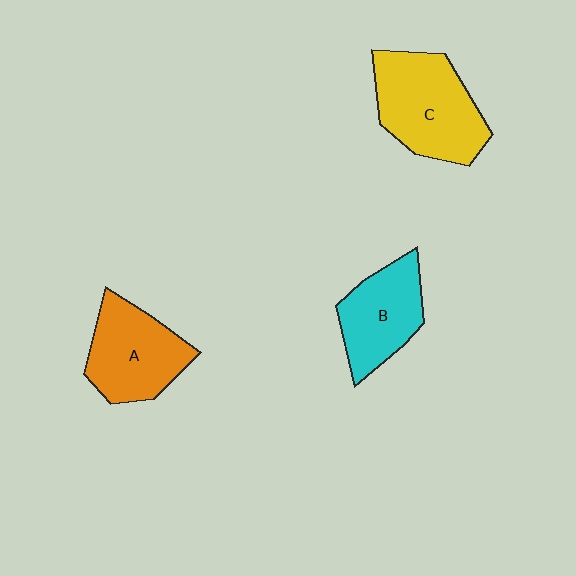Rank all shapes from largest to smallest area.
From largest to smallest: C (yellow), A (orange), B (cyan).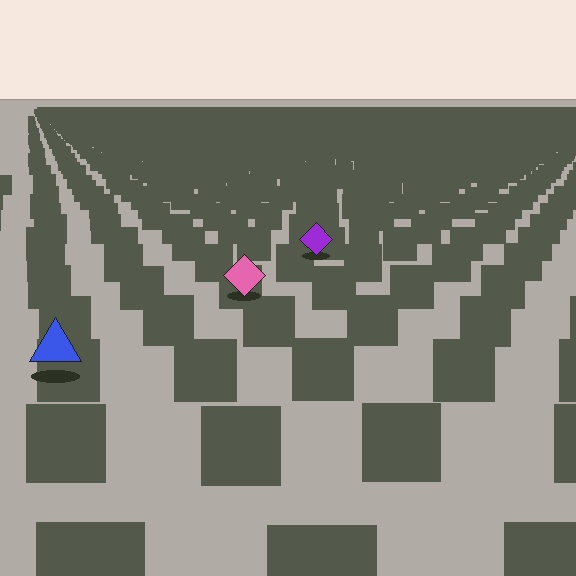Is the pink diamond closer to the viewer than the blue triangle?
No. The blue triangle is closer — you can tell from the texture gradient: the ground texture is coarser near it.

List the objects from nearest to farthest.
From nearest to farthest: the blue triangle, the pink diamond, the purple diamond.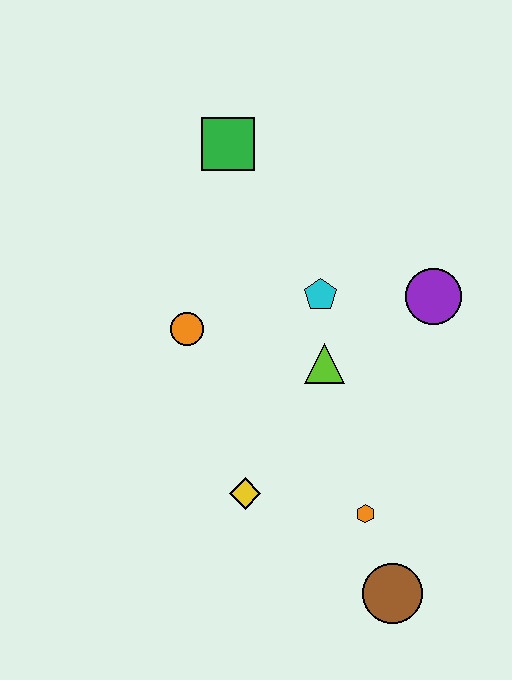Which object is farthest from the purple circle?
The brown circle is farthest from the purple circle.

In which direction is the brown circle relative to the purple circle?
The brown circle is below the purple circle.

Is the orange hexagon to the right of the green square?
Yes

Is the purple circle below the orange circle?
No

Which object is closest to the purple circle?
The cyan pentagon is closest to the purple circle.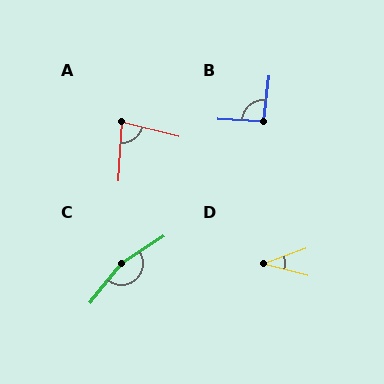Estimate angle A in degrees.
Approximately 79 degrees.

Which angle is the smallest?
D, at approximately 36 degrees.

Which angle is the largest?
C, at approximately 161 degrees.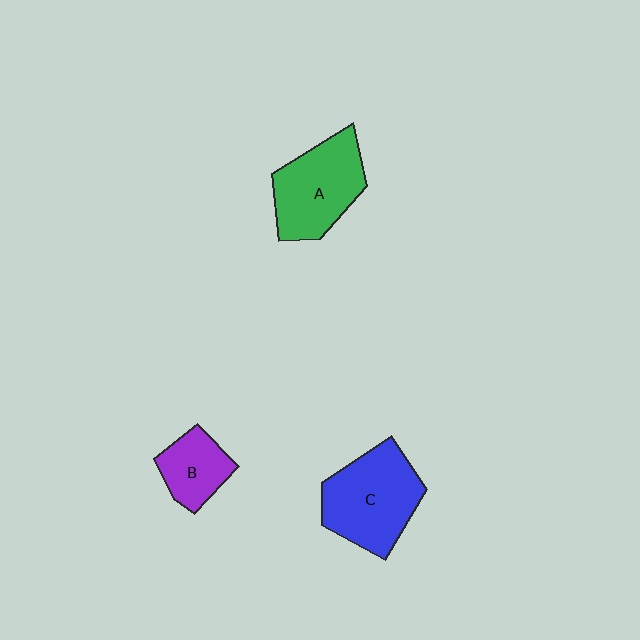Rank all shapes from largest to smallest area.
From largest to smallest: C (blue), A (green), B (purple).